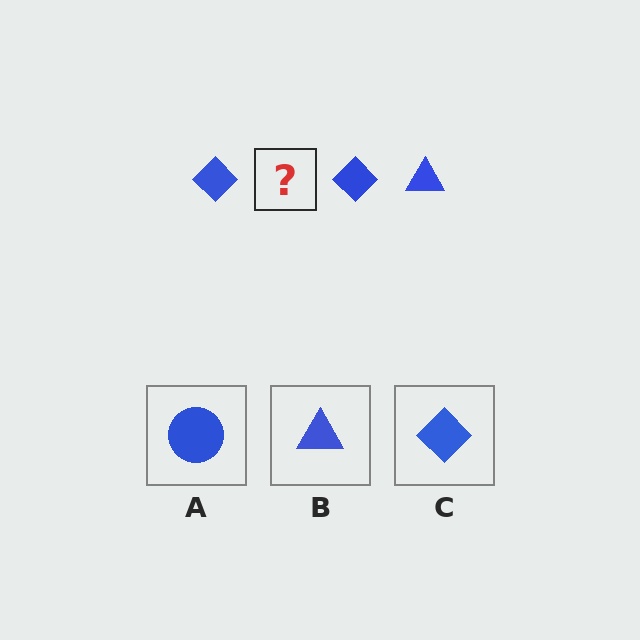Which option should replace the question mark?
Option B.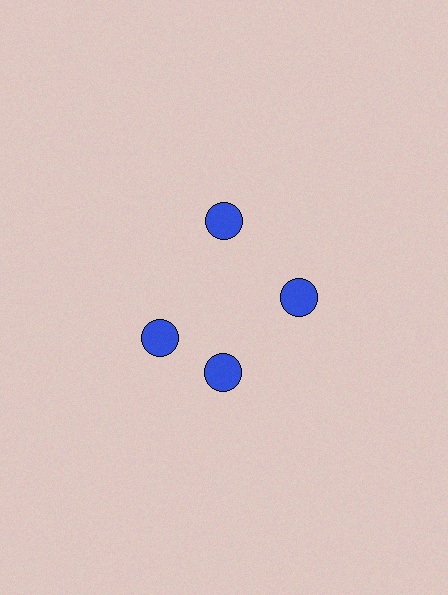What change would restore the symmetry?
The symmetry would be restored by rotating it back into even spacing with its neighbors so that all 4 circles sit at equal angles and equal distance from the center.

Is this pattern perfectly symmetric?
No. The 4 blue circles are arranged in a ring, but one element near the 9 o'clock position is rotated out of alignment along the ring, breaking the 4-fold rotational symmetry.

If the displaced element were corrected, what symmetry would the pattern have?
It would have 4-fold rotational symmetry — the pattern would map onto itself every 90 degrees.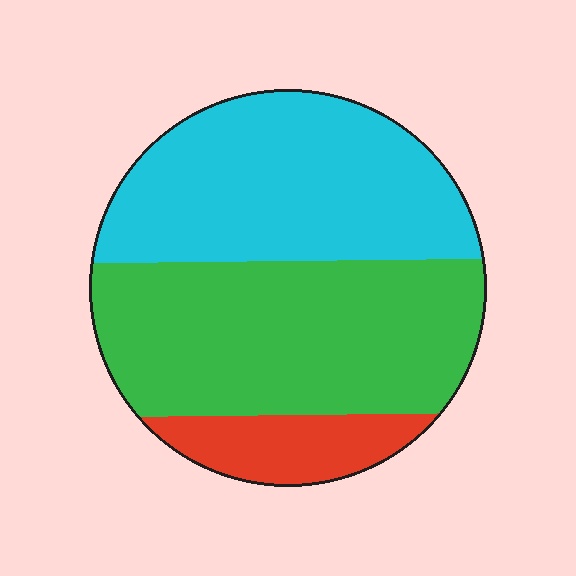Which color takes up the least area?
Red, at roughly 10%.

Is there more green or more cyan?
Green.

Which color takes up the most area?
Green, at roughly 45%.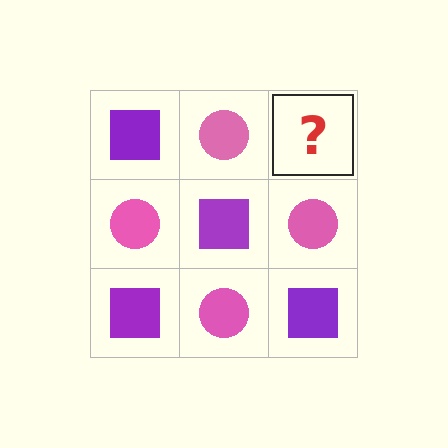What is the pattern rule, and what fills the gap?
The rule is that it alternates purple square and pink circle in a checkerboard pattern. The gap should be filled with a purple square.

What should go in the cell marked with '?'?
The missing cell should contain a purple square.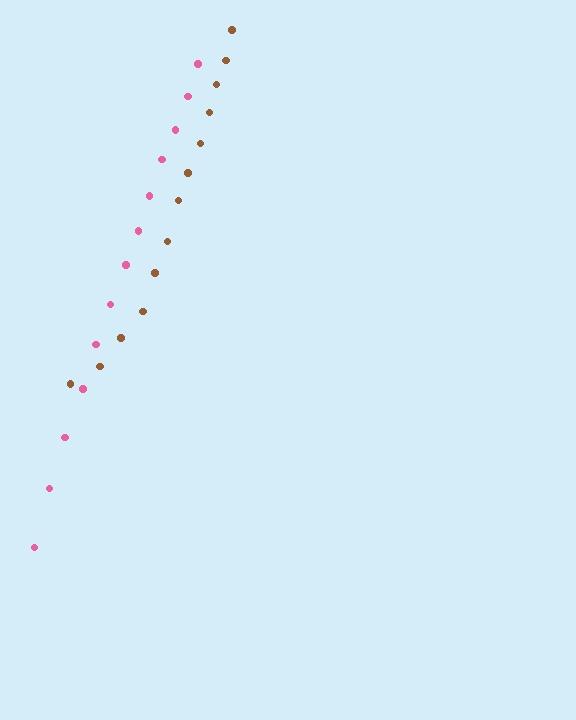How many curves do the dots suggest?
There are 2 distinct paths.